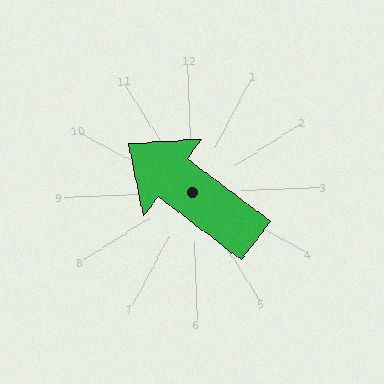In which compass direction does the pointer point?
Northwest.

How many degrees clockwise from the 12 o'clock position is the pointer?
Approximately 309 degrees.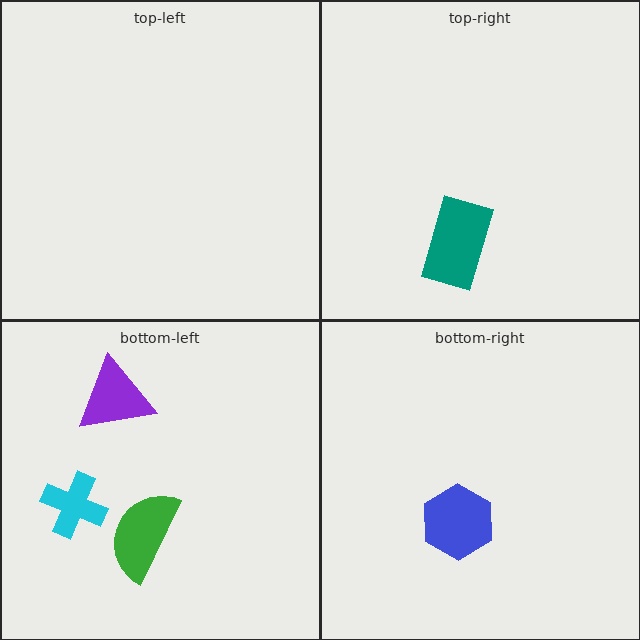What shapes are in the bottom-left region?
The green semicircle, the purple triangle, the cyan cross.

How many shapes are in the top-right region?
1.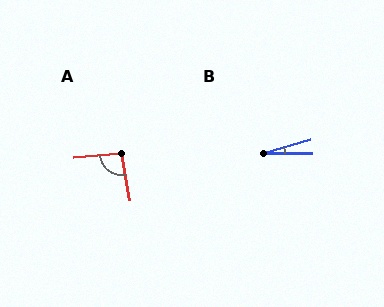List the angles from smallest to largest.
B (17°), A (95°).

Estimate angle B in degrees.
Approximately 17 degrees.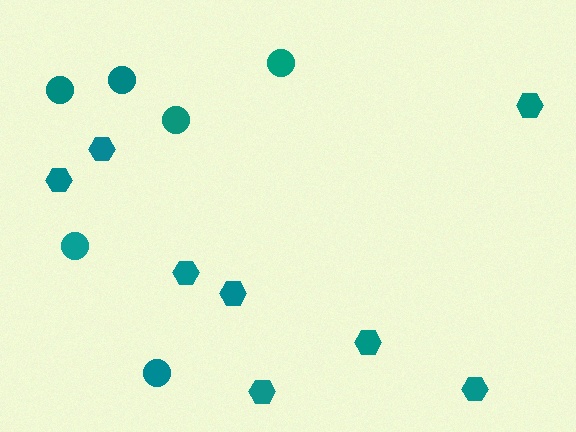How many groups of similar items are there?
There are 2 groups: one group of circles (6) and one group of hexagons (8).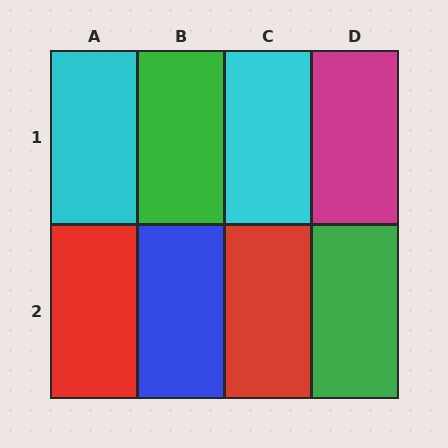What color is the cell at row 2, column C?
Red.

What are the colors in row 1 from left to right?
Cyan, green, cyan, magenta.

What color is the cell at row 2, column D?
Green.